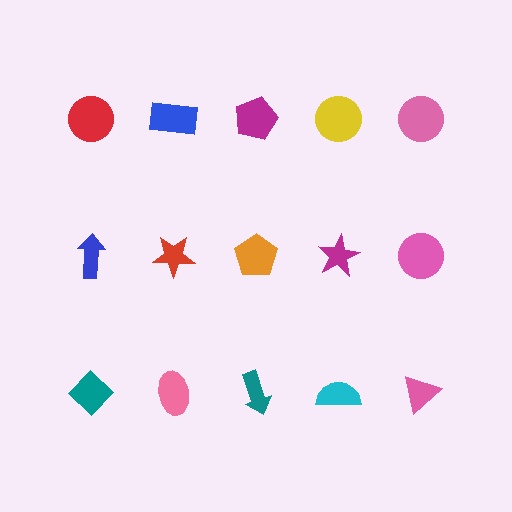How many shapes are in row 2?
5 shapes.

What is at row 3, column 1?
A teal diamond.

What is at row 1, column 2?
A blue rectangle.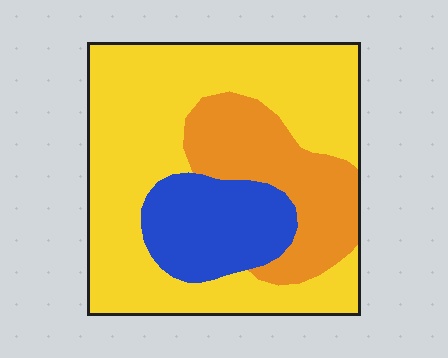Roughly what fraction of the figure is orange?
Orange covers about 20% of the figure.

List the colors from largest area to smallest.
From largest to smallest: yellow, orange, blue.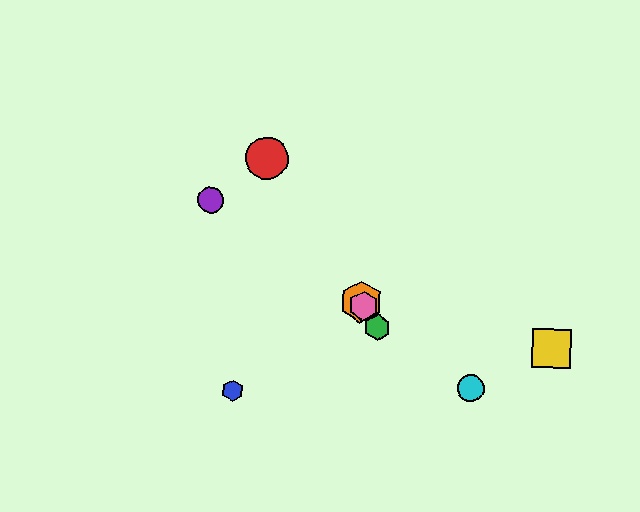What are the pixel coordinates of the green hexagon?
The green hexagon is at (377, 327).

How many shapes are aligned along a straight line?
4 shapes (the red circle, the green hexagon, the orange hexagon, the pink hexagon) are aligned along a straight line.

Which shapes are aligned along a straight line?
The red circle, the green hexagon, the orange hexagon, the pink hexagon are aligned along a straight line.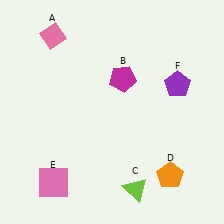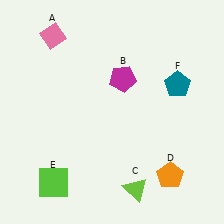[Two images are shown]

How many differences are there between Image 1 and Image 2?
There are 2 differences between the two images.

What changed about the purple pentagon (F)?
In Image 1, F is purple. In Image 2, it changed to teal.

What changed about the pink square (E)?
In Image 1, E is pink. In Image 2, it changed to lime.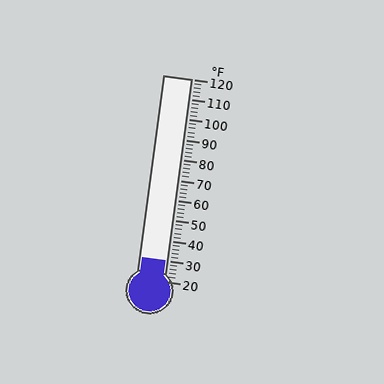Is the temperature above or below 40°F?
The temperature is below 40°F.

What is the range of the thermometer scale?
The thermometer scale ranges from 20°F to 120°F.